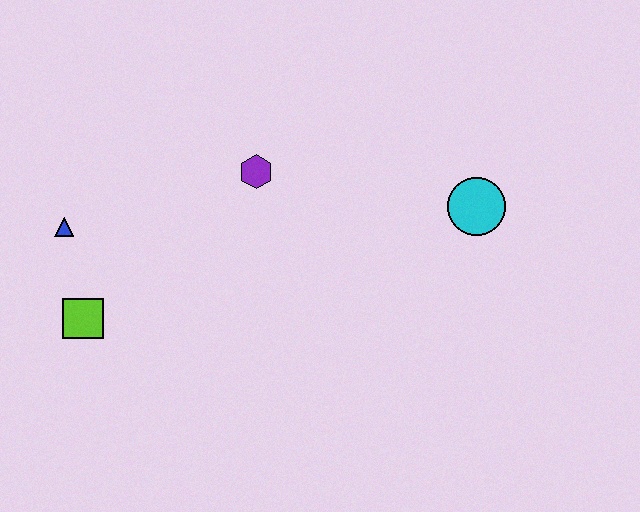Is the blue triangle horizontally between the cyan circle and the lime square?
No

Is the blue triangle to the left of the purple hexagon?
Yes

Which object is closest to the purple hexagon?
The blue triangle is closest to the purple hexagon.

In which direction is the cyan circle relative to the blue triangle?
The cyan circle is to the right of the blue triangle.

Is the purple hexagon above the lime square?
Yes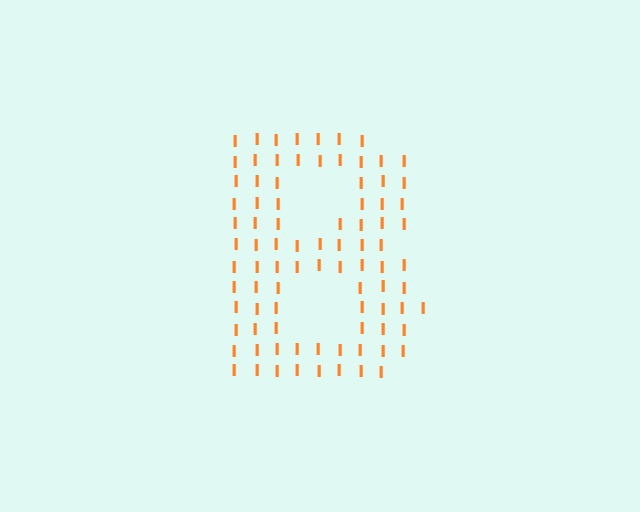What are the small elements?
The small elements are letter I's.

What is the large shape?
The large shape is the letter B.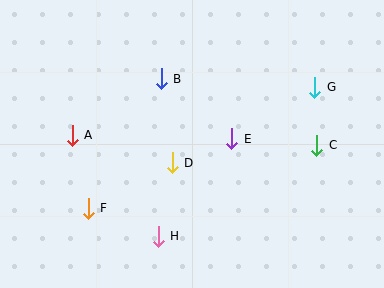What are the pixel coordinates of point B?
Point B is at (161, 79).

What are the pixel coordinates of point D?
Point D is at (172, 163).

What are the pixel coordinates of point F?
Point F is at (88, 208).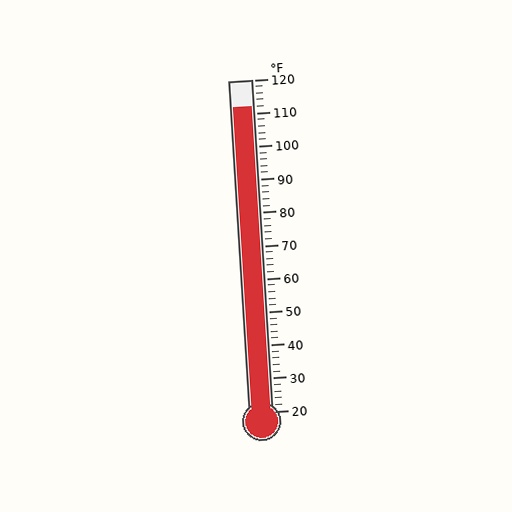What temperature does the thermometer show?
The thermometer shows approximately 112°F.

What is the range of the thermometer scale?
The thermometer scale ranges from 20°F to 120°F.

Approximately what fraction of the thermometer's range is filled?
The thermometer is filled to approximately 90% of its range.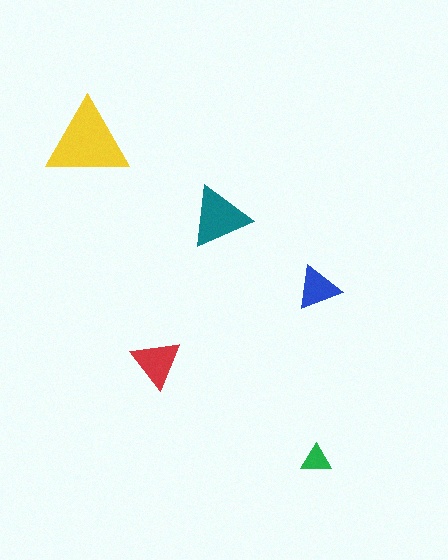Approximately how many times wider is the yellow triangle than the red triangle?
About 1.5 times wider.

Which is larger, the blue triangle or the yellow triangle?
The yellow one.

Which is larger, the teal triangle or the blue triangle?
The teal one.